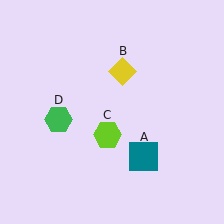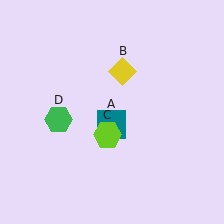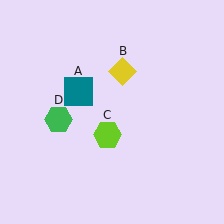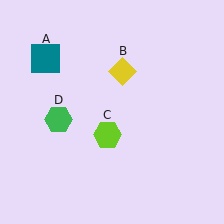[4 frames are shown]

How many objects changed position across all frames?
1 object changed position: teal square (object A).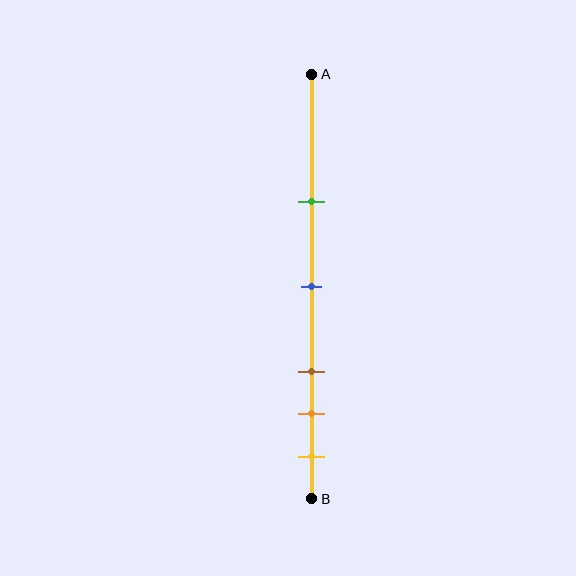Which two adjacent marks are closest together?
The orange and yellow marks are the closest adjacent pair.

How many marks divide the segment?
There are 5 marks dividing the segment.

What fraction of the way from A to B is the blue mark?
The blue mark is approximately 50% (0.5) of the way from A to B.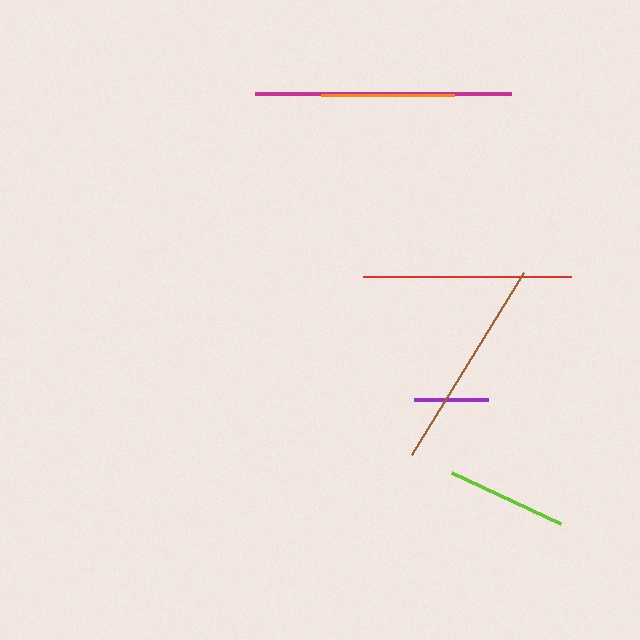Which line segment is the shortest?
The purple line is the shortest at approximately 74 pixels.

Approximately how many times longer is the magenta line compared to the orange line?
The magenta line is approximately 1.9 times the length of the orange line.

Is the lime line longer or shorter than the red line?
The red line is longer than the lime line.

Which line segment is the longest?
The magenta line is the longest at approximately 256 pixels.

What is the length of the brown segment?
The brown segment is approximately 214 pixels long.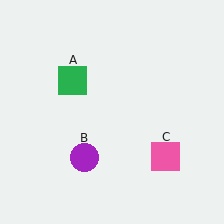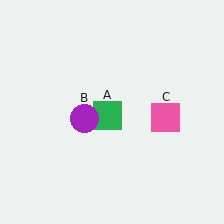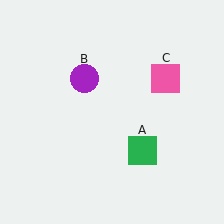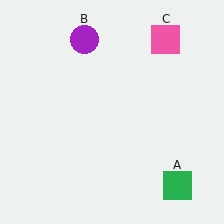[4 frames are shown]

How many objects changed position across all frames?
3 objects changed position: green square (object A), purple circle (object B), pink square (object C).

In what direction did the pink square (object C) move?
The pink square (object C) moved up.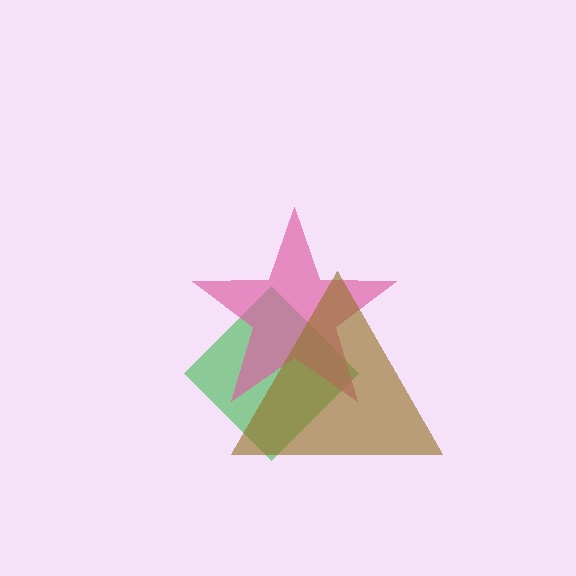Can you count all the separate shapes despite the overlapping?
Yes, there are 3 separate shapes.